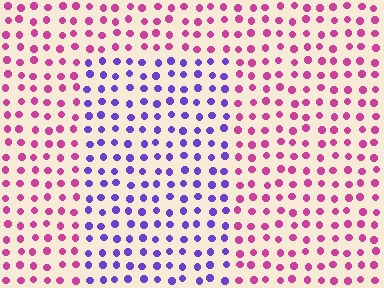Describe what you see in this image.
The image is filled with small magenta elements in a uniform arrangement. A rectangle-shaped region is visible where the elements are tinted to a slightly different hue, forming a subtle color boundary.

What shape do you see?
I see a rectangle.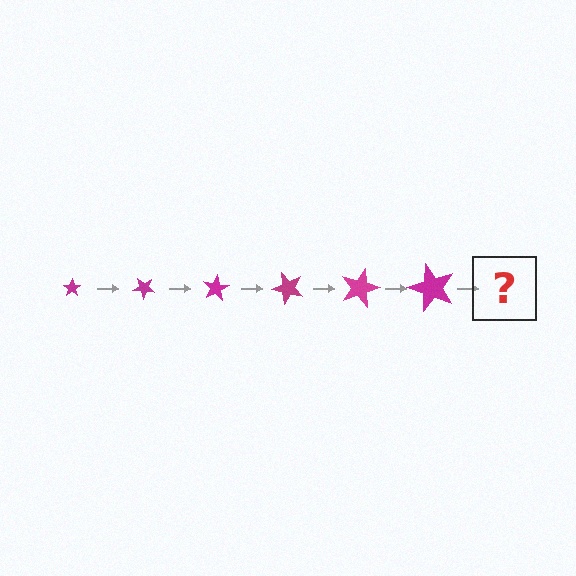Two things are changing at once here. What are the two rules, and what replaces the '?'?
The two rules are that the star grows larger each step and it rotates 40 degrees each step. The '?' should be a star, larger than the previous one and rotated 240 degrees from the start.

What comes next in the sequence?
The next element should be a star, larger than the previous one and rotated 240 degrees from the start.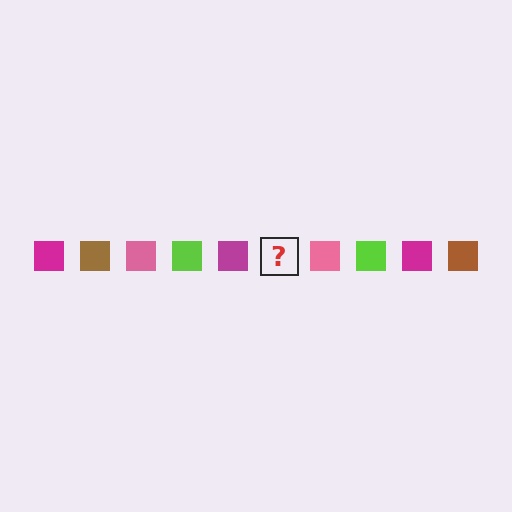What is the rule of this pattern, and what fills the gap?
The rule is that the pattern cycles through magenta, brown, pink, lime squares. The gap should be filled with a brown square.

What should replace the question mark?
The question mark should be replaced with a brown square.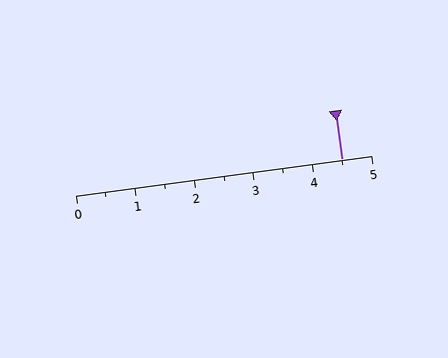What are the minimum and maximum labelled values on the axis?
The axis runs from 0 to 5.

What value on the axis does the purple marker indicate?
The marker indicates approximately 4.5.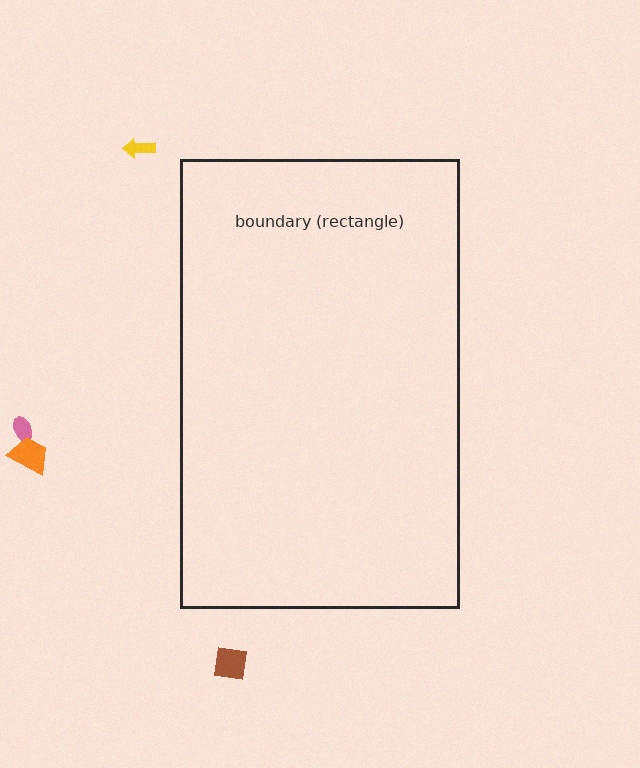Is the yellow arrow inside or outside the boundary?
Outside.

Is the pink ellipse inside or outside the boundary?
Outside.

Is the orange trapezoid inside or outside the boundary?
Outside.